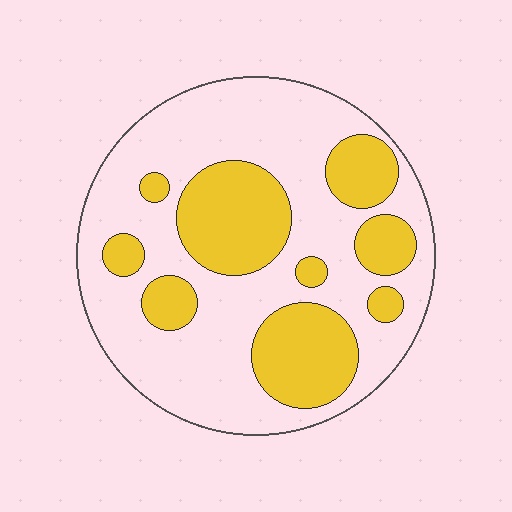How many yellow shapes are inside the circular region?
9.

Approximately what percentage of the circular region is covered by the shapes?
Approximately 35%.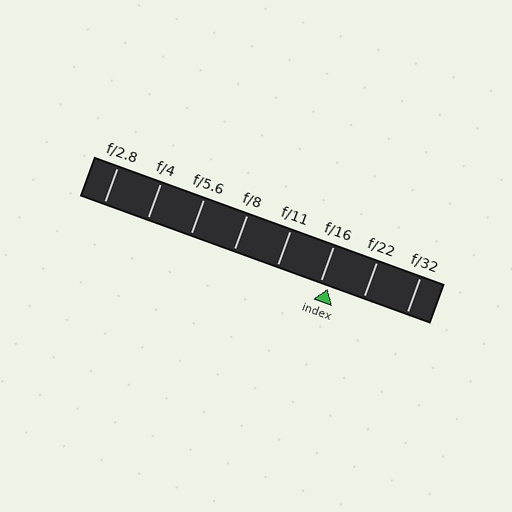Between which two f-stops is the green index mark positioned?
The index mark is between f/16 and f/22.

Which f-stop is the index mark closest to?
The index mark is closest to f/16.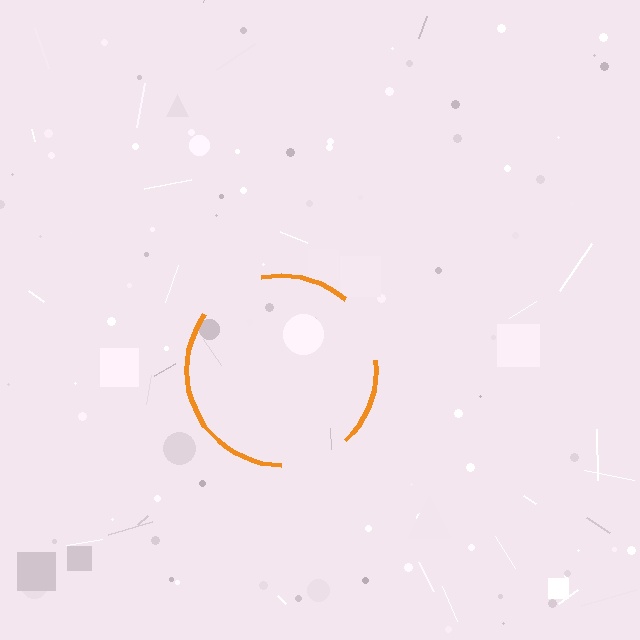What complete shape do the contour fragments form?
The contour fragments form a circle.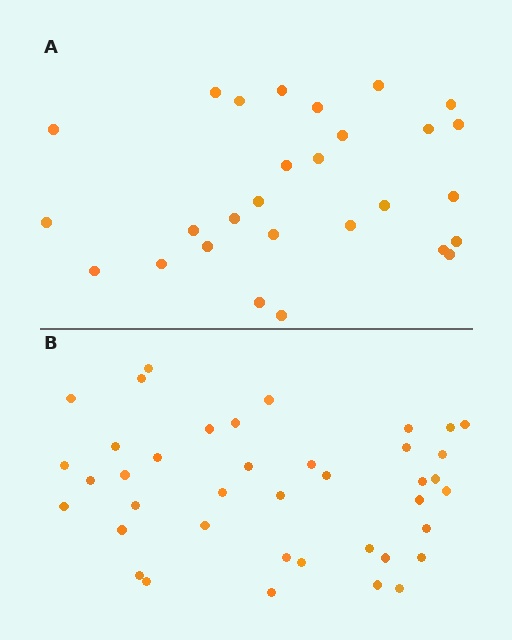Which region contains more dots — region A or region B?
Region B (the bottom region) has more dots.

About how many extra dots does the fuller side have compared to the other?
Region B has roughly 12 or so more dots than region A.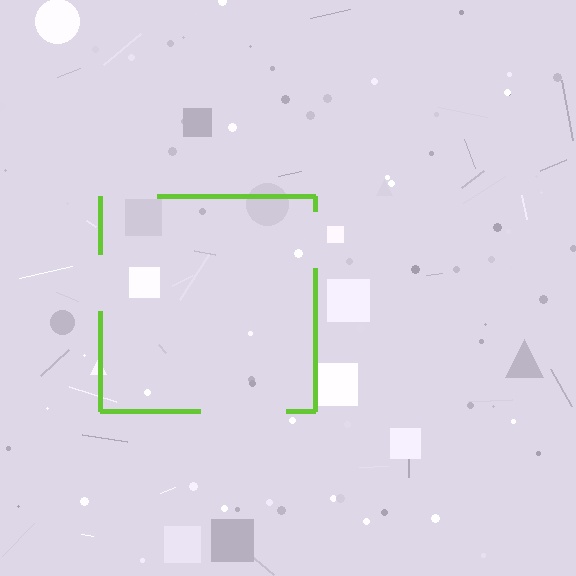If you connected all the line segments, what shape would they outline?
They would outline a square.